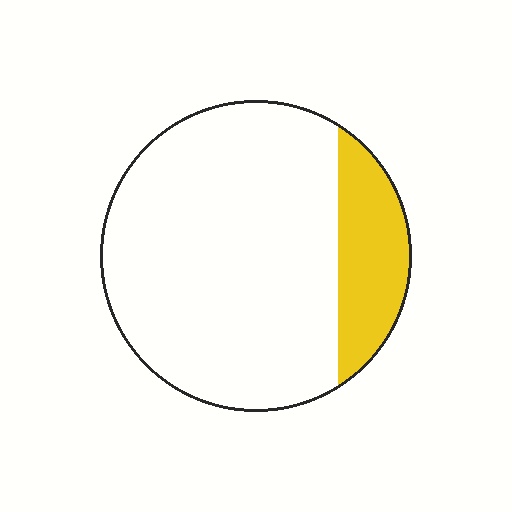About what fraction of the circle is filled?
About one sixth (1/6).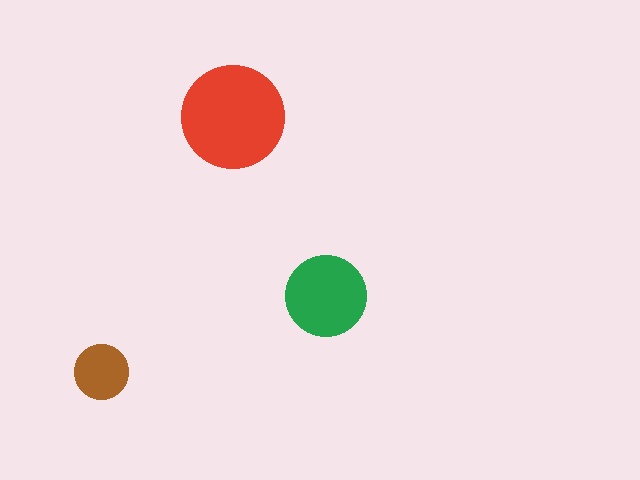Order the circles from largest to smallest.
the red one, the green one, the brown one.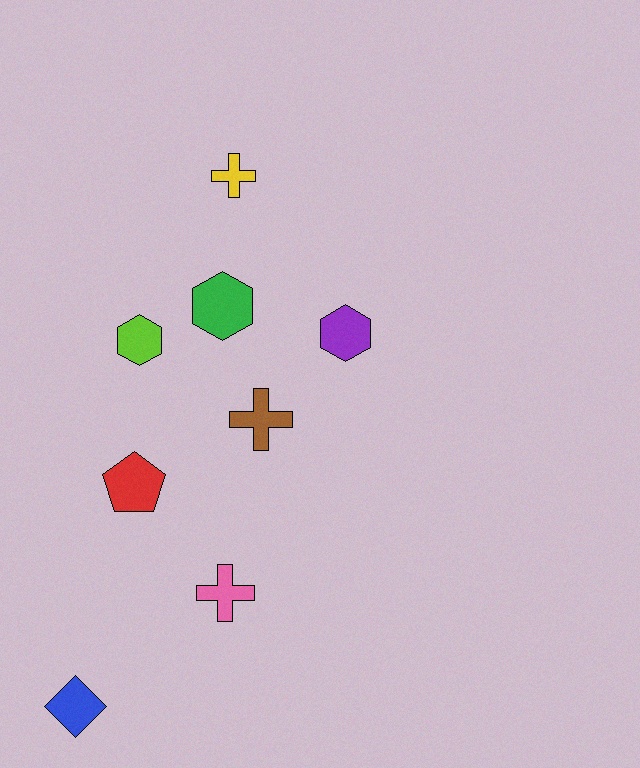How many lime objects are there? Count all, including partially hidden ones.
There is 1 lime object.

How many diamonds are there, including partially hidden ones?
There is 1 diamond.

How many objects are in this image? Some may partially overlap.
There are 8 objects.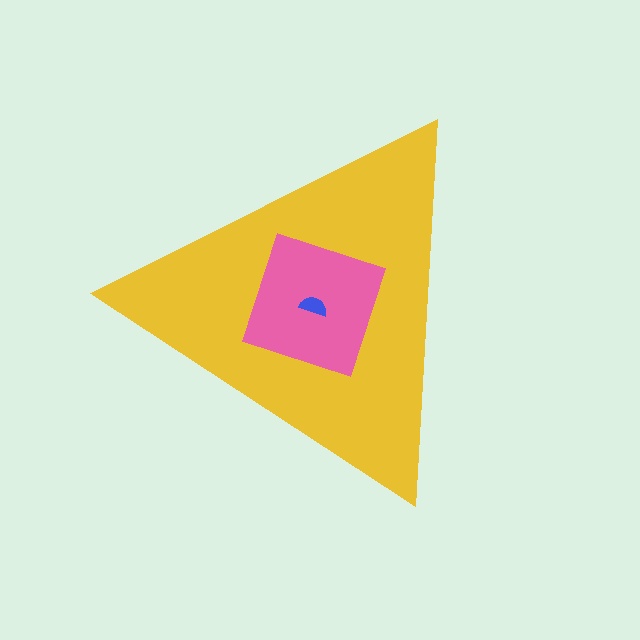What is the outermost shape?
The yellow triangle.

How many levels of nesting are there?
3.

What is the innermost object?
The blue semicircle.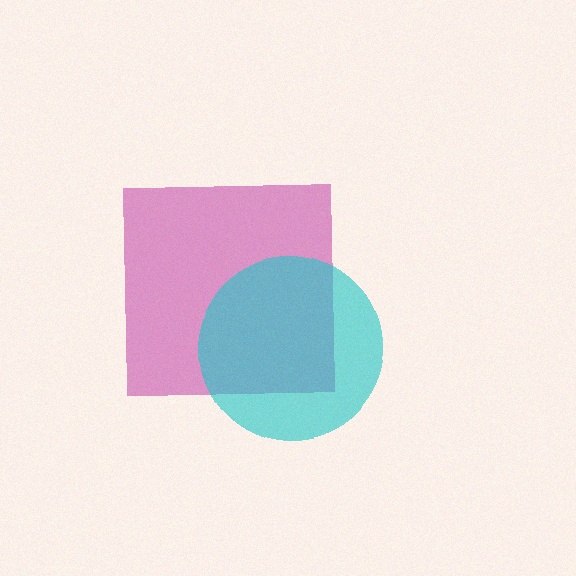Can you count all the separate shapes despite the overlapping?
Yes, there are 2 separate shapes.